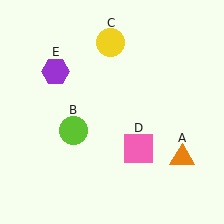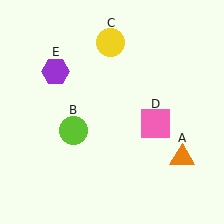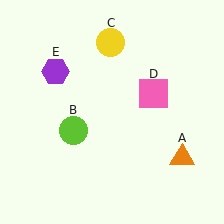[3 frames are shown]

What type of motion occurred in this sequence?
The pink square (object D) rotated counterclockwise around the center of the scene.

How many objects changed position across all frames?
1 object changed position: pink square (object D).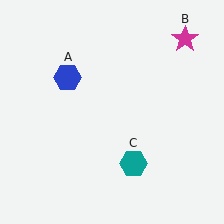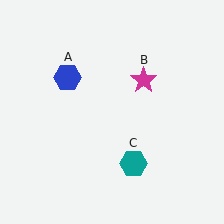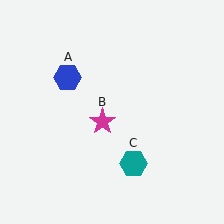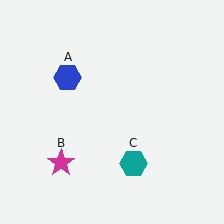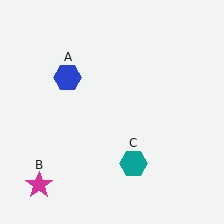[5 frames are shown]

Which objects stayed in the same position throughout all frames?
Blue hexagon (object A) and teal hexagon (object C) remained stationary.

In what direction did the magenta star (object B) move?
The magenta star (object B) moved down and to the left.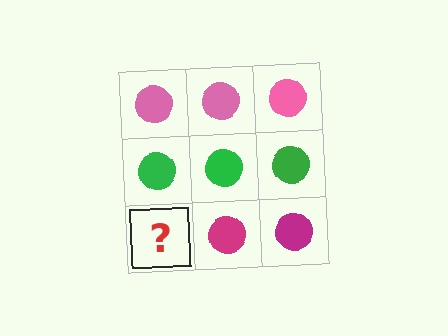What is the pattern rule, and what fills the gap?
The rule is that each row has a consistent color. The gap should be filled with a magenta circle.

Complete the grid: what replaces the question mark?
The question mark should be replaced with a magenta circle.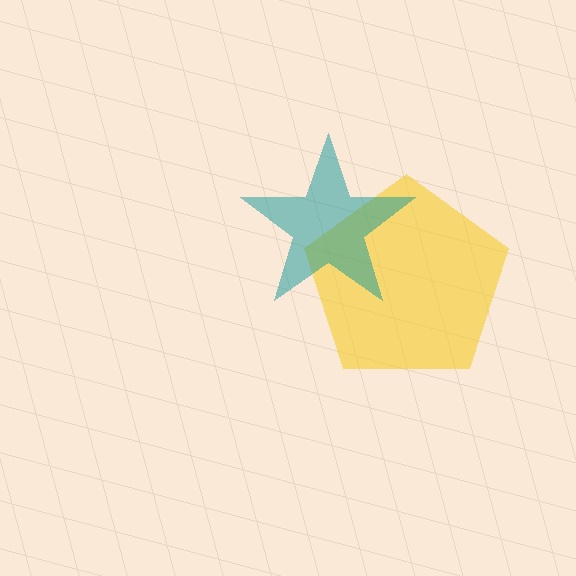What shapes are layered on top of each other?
The layered shapes are: a yellow pentagon, a teal star.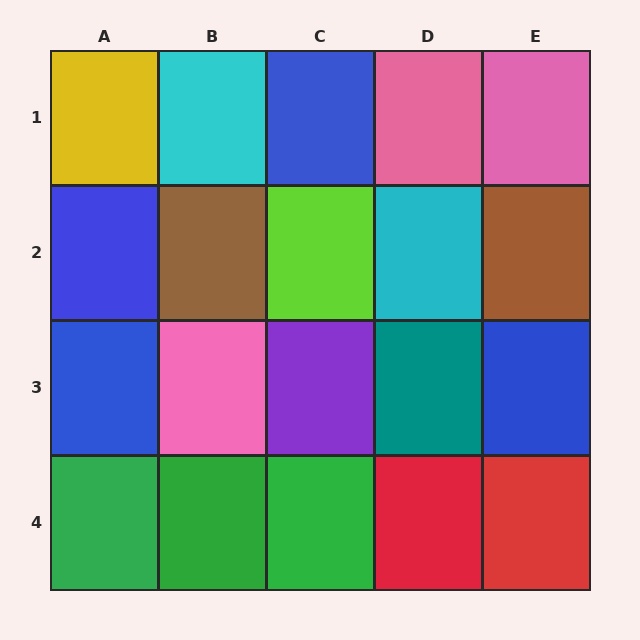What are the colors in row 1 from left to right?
Yellow, cyan, blue, pink, pink.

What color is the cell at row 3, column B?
Pink.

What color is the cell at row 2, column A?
Blue.